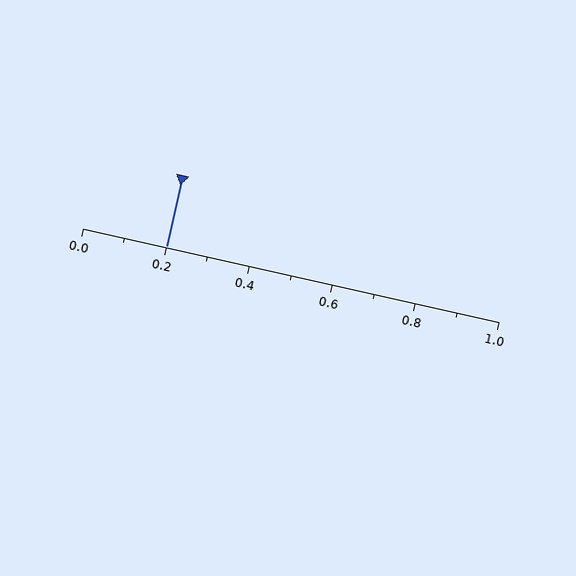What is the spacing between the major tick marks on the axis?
The major ticks are spaced 0.2 apart.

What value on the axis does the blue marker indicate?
The marker indicates approximately 0.2.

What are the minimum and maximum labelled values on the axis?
The axis runs from 0.0 to 1.0.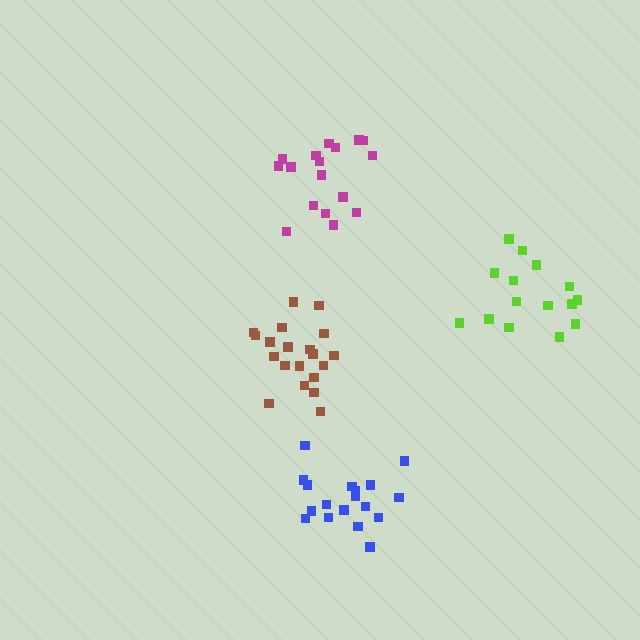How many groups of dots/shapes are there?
There are 4 groups.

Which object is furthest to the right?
The lime cluster is rightmost.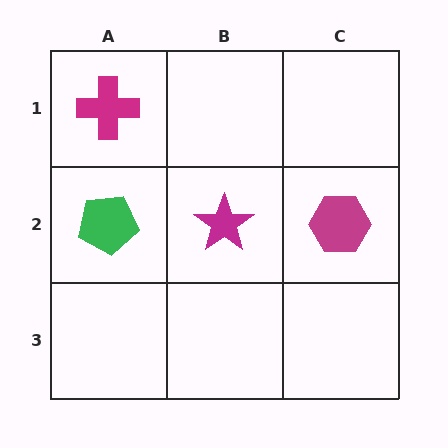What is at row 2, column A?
A green pentagon.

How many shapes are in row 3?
0 shapes.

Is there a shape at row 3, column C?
No, that cell is empty.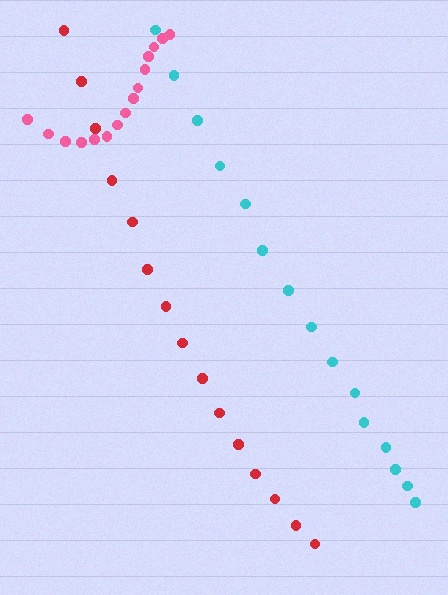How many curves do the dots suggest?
There are 3 distinct paths.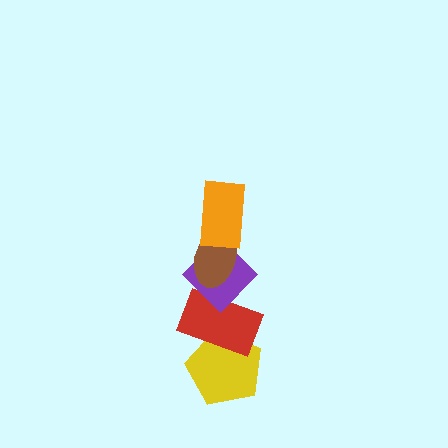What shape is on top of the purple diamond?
The brown ellipse is on top of the purple diamond.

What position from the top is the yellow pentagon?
The yellow pentagon is 5th from the top.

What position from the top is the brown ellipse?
The brown ellipse is 2nd from the top.